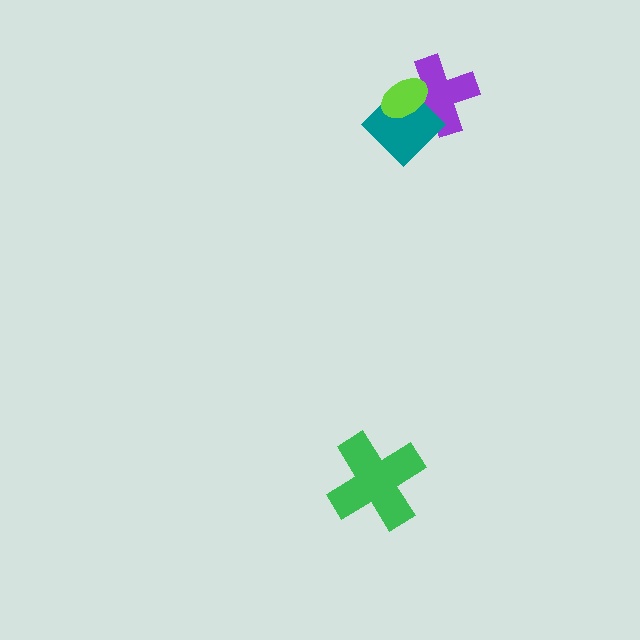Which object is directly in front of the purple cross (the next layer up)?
The teal diamond is directly in front of the purple cross.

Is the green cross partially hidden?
No, no other shape covers it.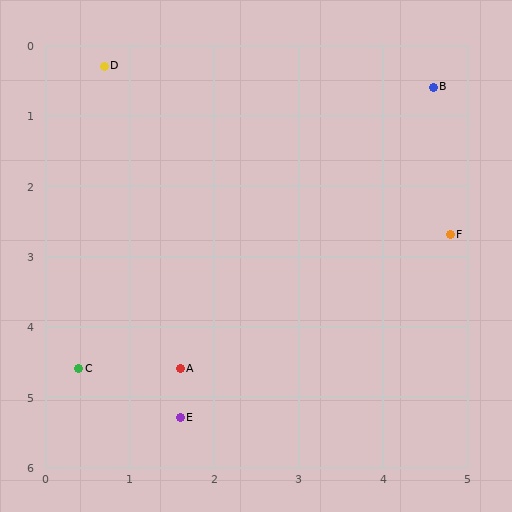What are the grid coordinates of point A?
Point A is at approximately (1.6, 4.6).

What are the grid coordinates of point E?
Point E is at approximately (1.6, 5.3).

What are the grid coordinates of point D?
Point D is at approximately (0.7, 0.3).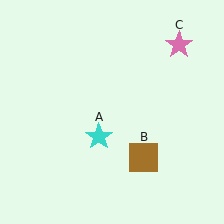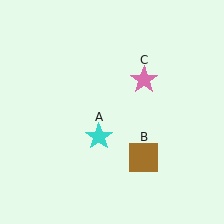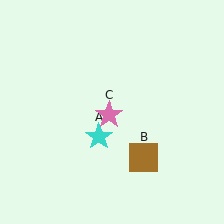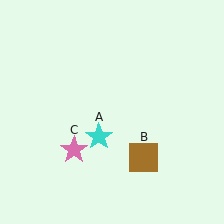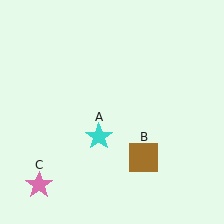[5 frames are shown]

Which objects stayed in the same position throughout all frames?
Cyan star (object A) and brown square (object B) remained stationary.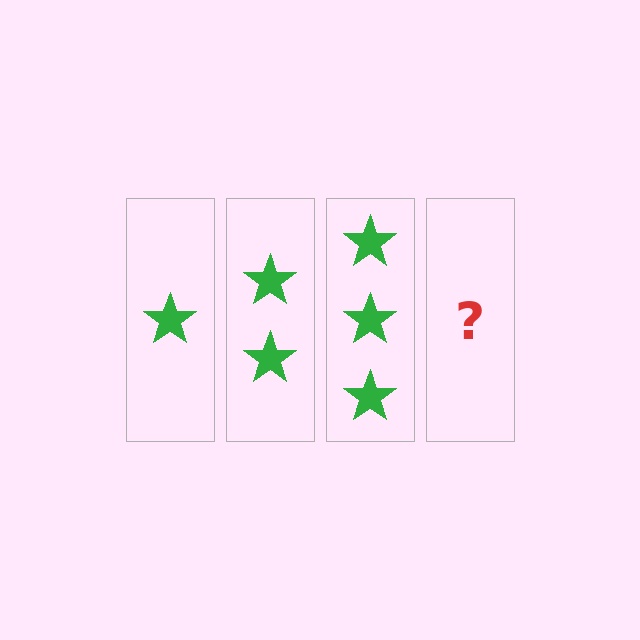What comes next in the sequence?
The next element should be 4 stars.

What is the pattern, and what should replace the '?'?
The pattern is that each step adds one more star. The '?' should be 4 stars.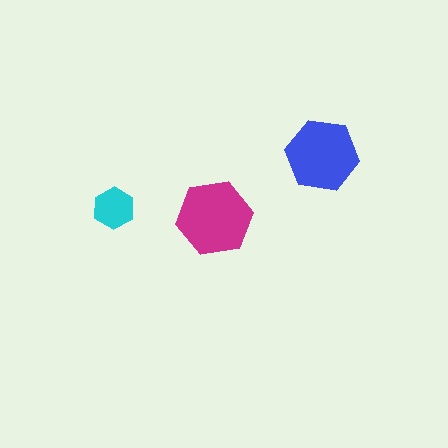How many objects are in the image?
There are 3 objects in the image.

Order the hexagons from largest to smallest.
the magenta one, the blue one, the cyan one.